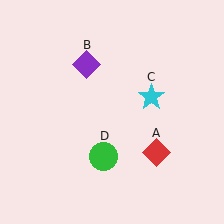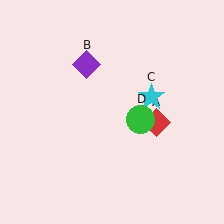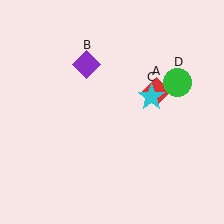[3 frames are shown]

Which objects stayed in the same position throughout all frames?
Purple diamond (object B) and cyan star (object C) remained stationary.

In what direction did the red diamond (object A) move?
The red diamond (object A) moved up.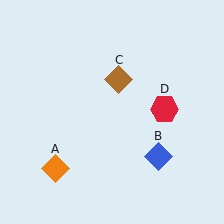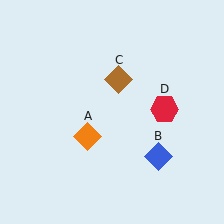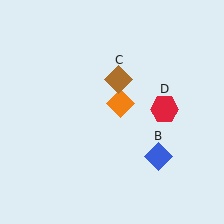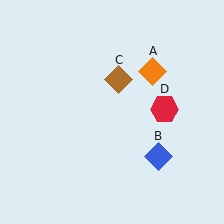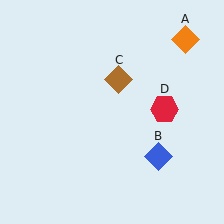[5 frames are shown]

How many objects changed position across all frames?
1 object changed position: orange diamond (object A).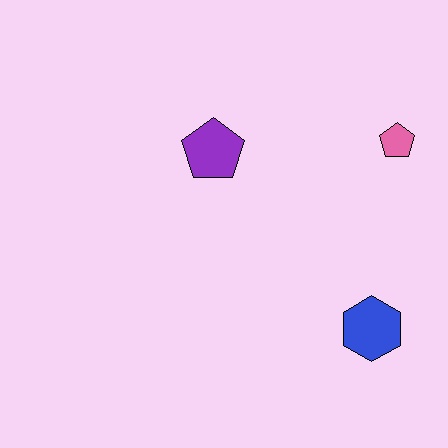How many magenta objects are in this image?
There are no magenta objects.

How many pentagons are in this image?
There are 2 pentagons.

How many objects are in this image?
There are 3 objects.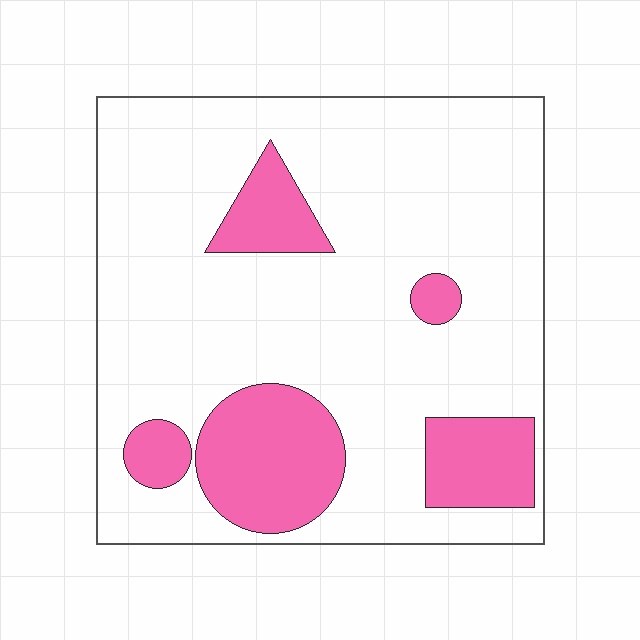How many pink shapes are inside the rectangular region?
5.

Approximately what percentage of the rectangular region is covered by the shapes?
Approximately 20%.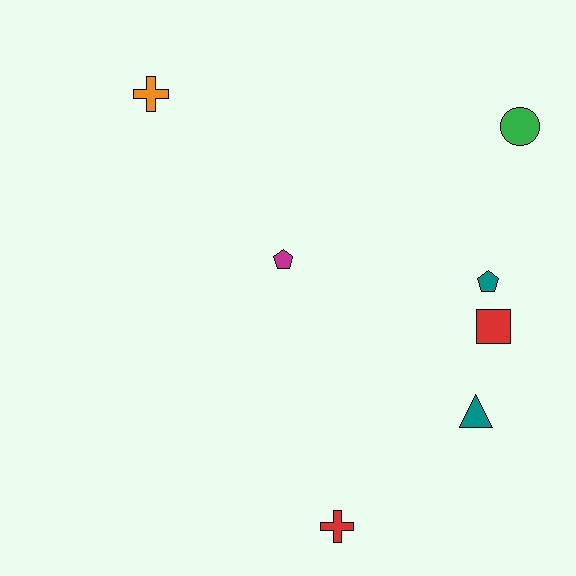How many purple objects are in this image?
There are no purple objects.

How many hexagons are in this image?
There are no hexagons.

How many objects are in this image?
There are 7 objects.